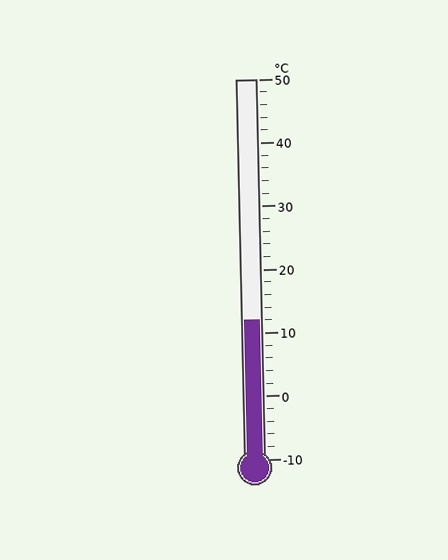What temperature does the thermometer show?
The thermometer shows approximately 12°C.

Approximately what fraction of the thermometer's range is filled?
The thermometer is filled to approximately 35% of its range.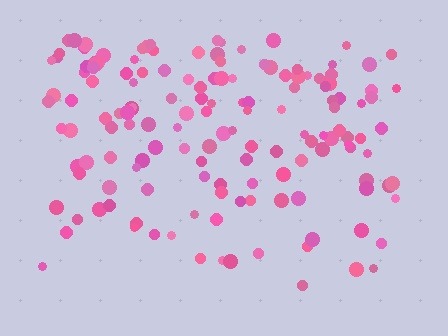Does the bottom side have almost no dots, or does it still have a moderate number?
Still a moderate number, just noticeably fewer than the top.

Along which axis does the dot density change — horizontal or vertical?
Vertical.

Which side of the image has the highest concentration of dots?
The top.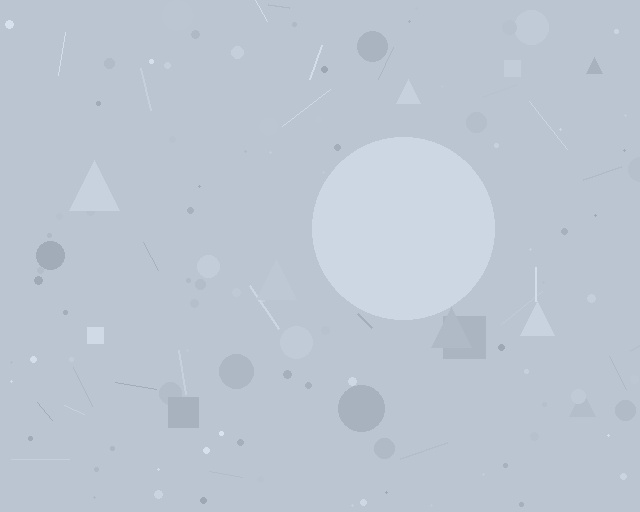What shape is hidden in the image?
A circle is hidden in the image.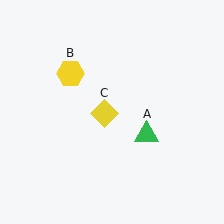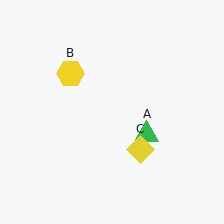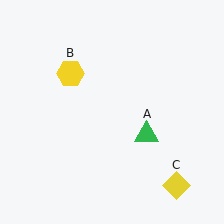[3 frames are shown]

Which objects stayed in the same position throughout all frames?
Green triangle (object A) and yellow hexagon (object B) remained stationary.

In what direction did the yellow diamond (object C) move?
The yellow diamond (object C) moved down and to the right.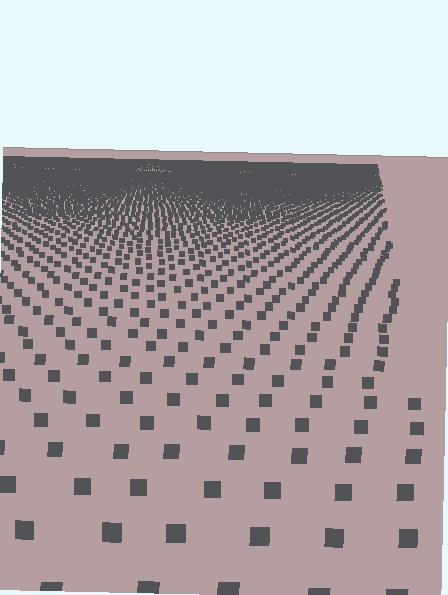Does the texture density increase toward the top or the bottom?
Density increases toward the top.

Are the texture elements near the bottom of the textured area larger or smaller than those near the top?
Larger. Near the bottom, elements are closer to the viewer and appear at a bigger on-screen size.